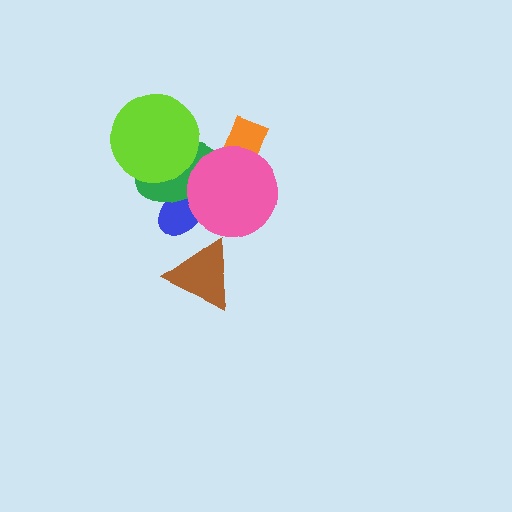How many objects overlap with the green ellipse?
3 objects overlap with the green ellipse.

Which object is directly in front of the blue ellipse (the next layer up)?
The green ellipse is directly in front of the blue ellipse.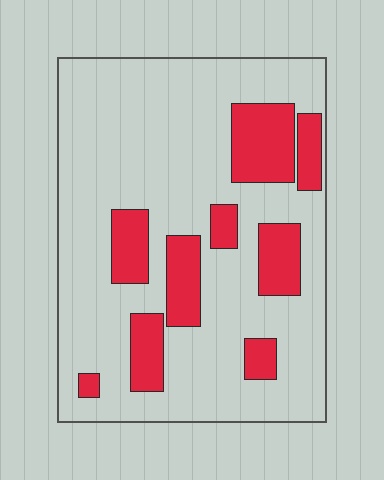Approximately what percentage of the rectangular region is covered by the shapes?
Approximately 20%.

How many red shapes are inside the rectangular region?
9.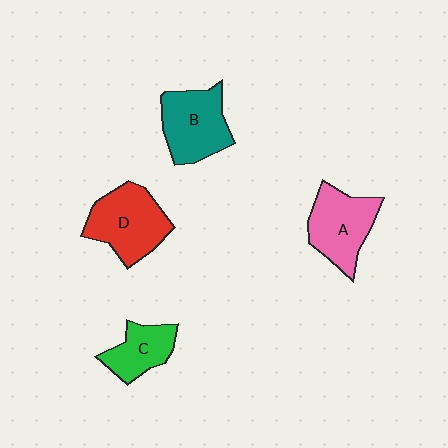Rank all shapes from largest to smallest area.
From largest to smallest: D (red), B (teal), A (pink), C (green).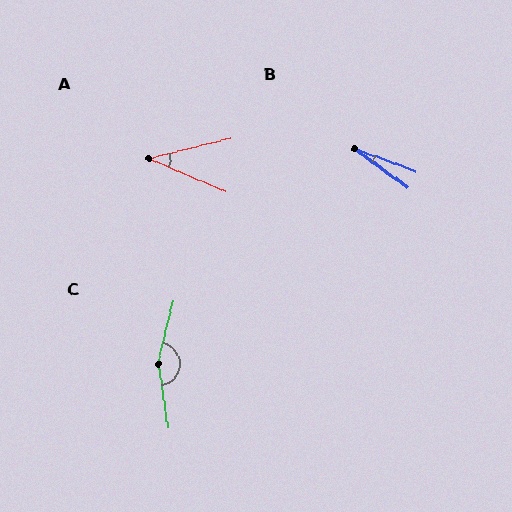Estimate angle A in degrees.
Approximately 37 degrees.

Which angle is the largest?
C, at approximately 158 degrees.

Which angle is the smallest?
B, at approximately 16 degrees.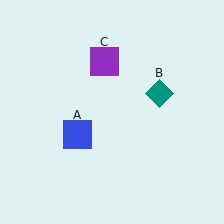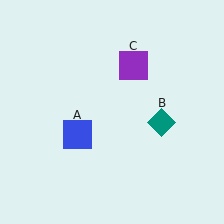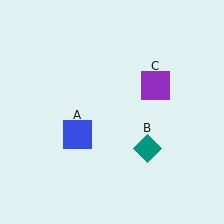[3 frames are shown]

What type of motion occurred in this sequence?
The teal diamond (object B), purple square (object C) rotated clockwise around the center of the scene.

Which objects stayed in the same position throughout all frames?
Blue square (object A) remained stationary.